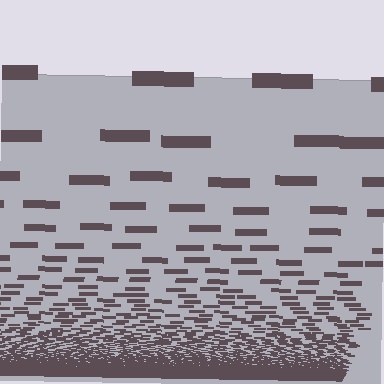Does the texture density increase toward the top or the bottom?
Density increases toward the bottom.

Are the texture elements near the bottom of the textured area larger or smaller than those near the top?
Smaller. The gradient is inverted — elements near the bottom are smaller and denser.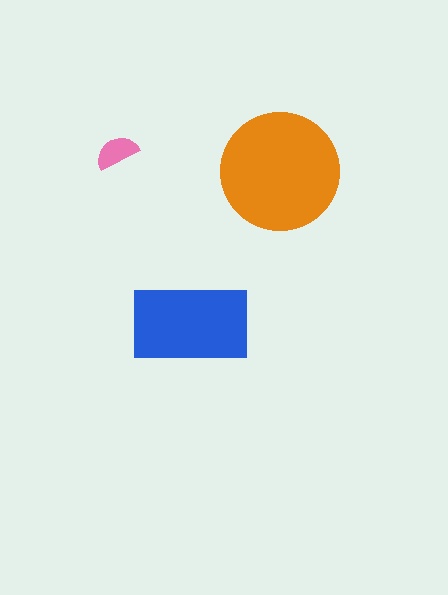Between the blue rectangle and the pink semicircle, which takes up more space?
The blue rectangle.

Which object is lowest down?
The blue rectangle is bottommost.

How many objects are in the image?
There are 3 objects in the image.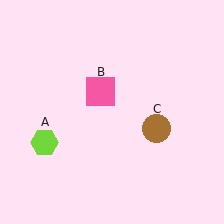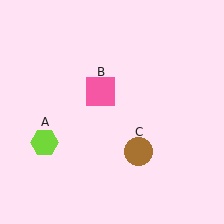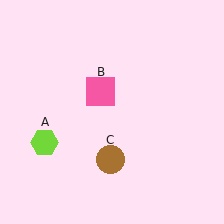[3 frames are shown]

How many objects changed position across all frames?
1 object changed position: brown circle (object C).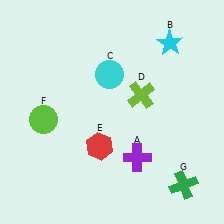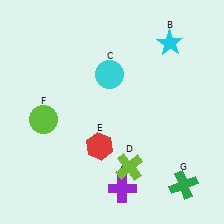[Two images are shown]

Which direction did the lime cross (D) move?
The lime cross (D) moved down.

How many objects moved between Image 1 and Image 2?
2 objects moved between the two images.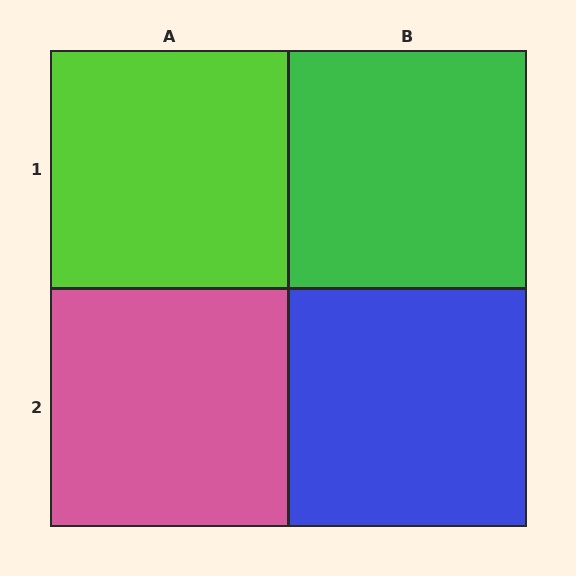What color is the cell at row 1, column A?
Lime.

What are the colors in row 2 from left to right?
Pink, blue.